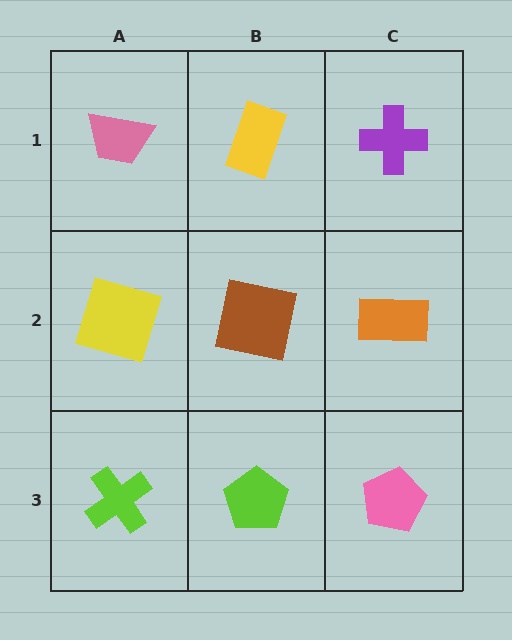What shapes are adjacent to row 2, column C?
A purple cross (row 1, column C), a pink pentagon (row 3, column C), a brown square (row 2, column B).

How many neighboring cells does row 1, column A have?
2.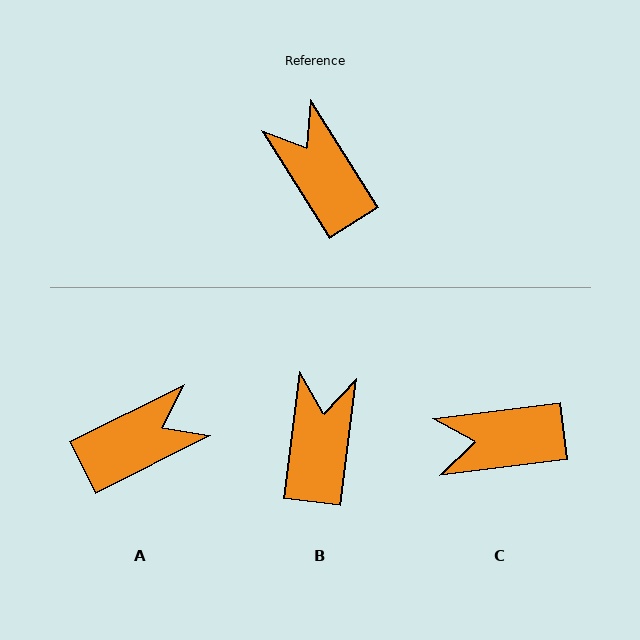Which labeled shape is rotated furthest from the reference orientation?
A, about 96 degrees away.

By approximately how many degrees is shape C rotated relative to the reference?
Approximately 65 degrees counter-clockwise.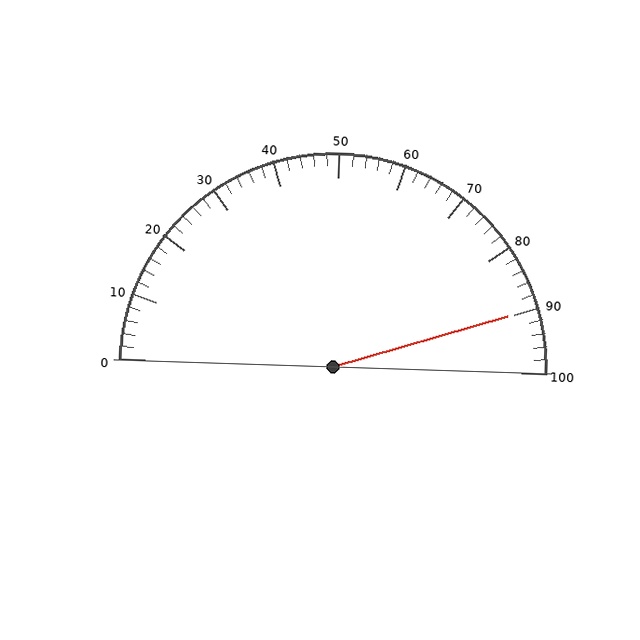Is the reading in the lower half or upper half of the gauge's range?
The reading is in the upper half of the range (0 to 100).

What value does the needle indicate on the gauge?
The needle indicates approximately 90.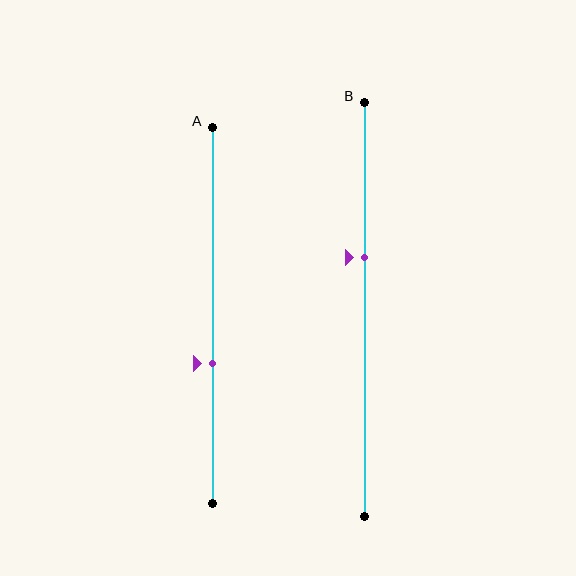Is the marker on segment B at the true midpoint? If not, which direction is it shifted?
No, the marker on segment B is shifted upward by about 13% of the segment length.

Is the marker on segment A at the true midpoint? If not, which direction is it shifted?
No, the marker on segment A is shifted downward by about 13% of the segment length.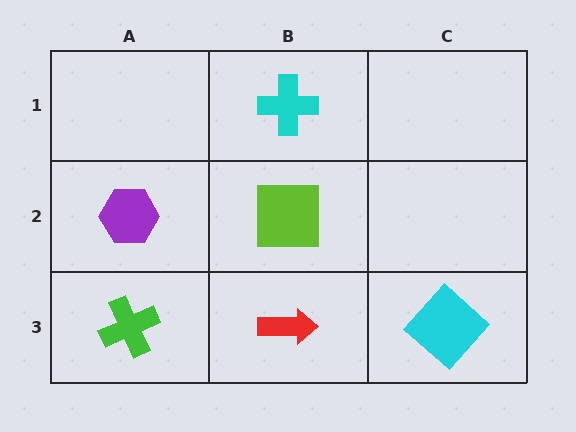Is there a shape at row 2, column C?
No, that cell is empty.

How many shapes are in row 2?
2 shapes.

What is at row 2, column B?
A lime square.